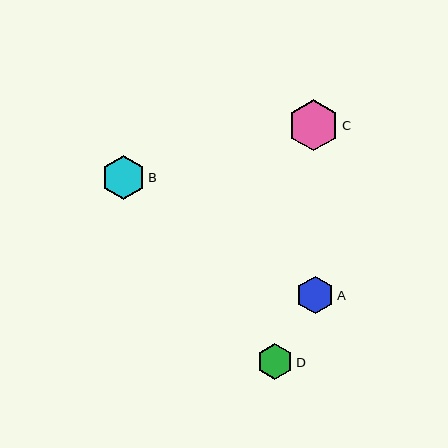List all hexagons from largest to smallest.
From largest to smallest: C, B, A, D.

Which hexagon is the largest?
Hexagon C is the largest with a size of approximately 51 pixels.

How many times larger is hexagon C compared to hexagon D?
Hexagon C is approximately 1.4 times the size of hexagon D.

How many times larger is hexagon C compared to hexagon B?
Hexagon C is approximately 1.2 times the size of hexagon B.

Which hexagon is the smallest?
Hexagon D is the smallest with a size of approximately 36 pixels.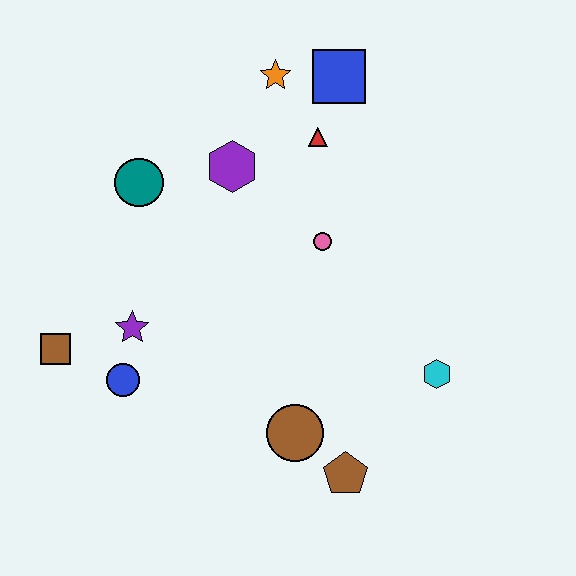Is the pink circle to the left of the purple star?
No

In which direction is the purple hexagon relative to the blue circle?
The purple hexagon is above the blue circle.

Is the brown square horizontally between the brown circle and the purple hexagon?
No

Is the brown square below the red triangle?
Yes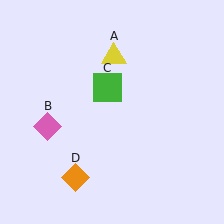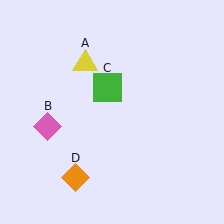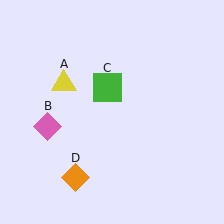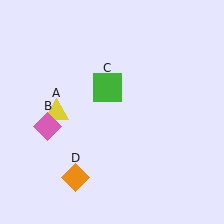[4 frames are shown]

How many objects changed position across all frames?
1 object changed position: yellow triangle (object A).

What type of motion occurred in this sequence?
The yellow triangle (object A) rotated counterclockwise around the center of the scene.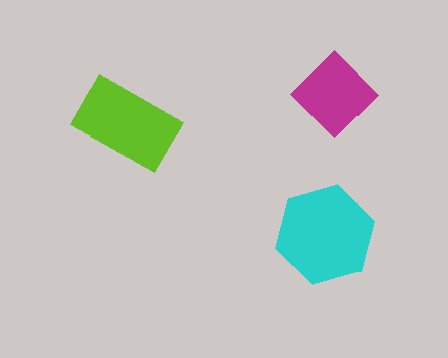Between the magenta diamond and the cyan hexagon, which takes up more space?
The cyan hexagon.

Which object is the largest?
The cyan hexagon.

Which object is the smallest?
The magenta diamond.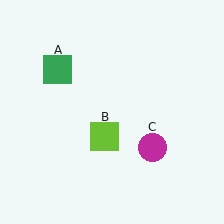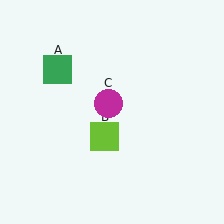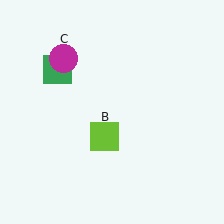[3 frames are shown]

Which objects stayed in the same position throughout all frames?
Green square (object A) and lime square (object B) remained stationary.